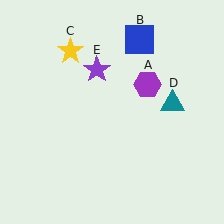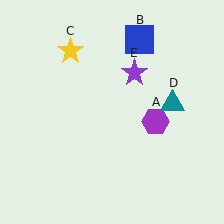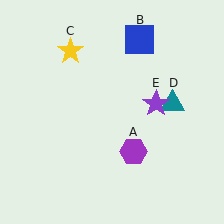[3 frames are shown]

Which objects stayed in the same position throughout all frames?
Blue square (object B) and yellow star (object C) and teal triangle (object D) remained stationary.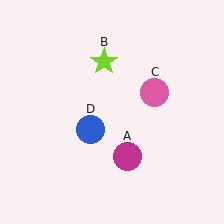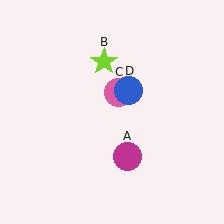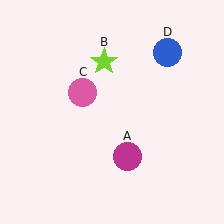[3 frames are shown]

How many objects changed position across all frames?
2 objects changed position: pink circle (object C), blue circle (object D).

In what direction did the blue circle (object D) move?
The blue circle (object D) moved up and to the right.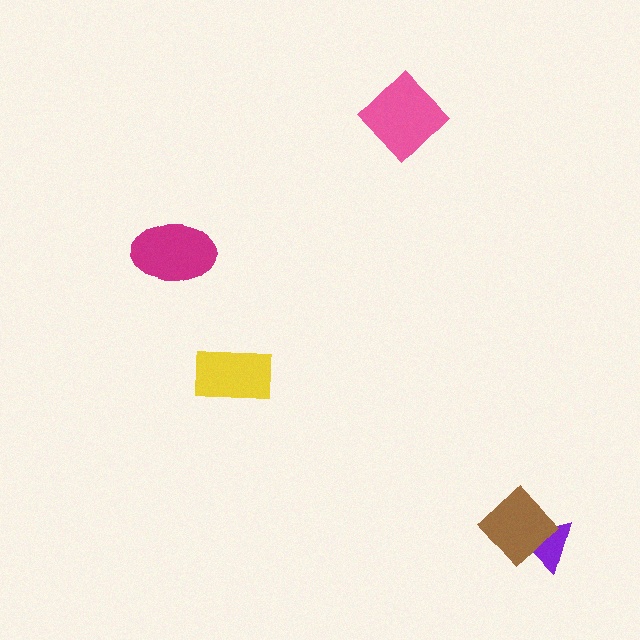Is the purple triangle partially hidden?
Yes, it is partially covered by another shape.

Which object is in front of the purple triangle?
The brown diamond is in front of the purple triangle.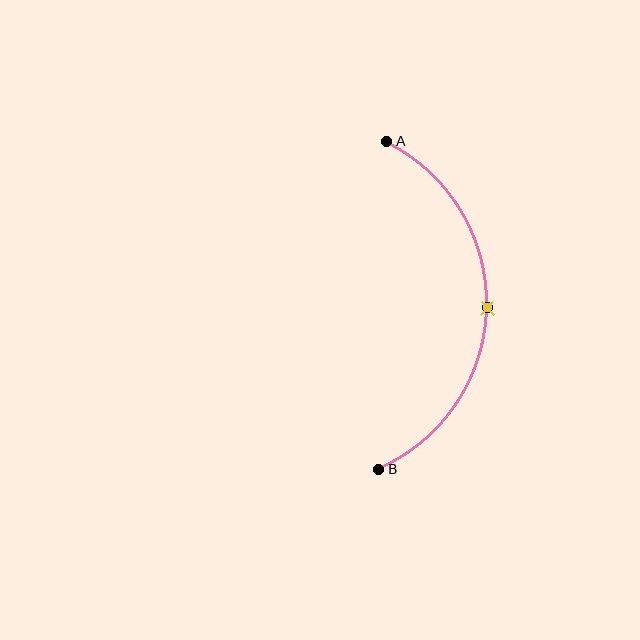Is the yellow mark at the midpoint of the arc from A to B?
Yes. The yellow mark lies on the arc at equal arc-length from both A and B — it is the arc midpoint.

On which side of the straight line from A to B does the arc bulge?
The arc bulges to the right of the straight line connecting A and B.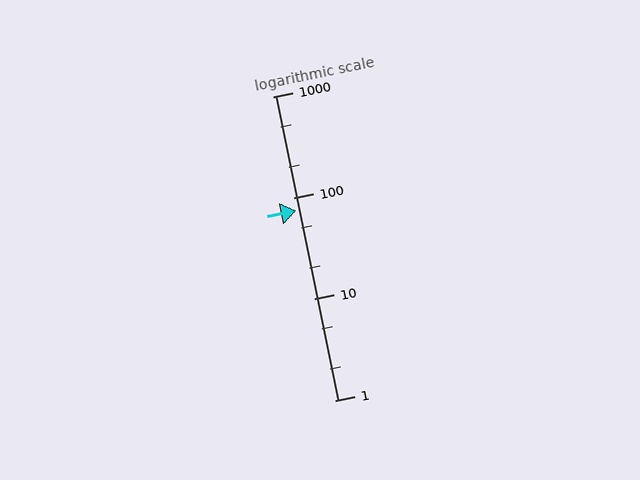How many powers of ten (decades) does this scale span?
The scale spans 3 decades, from 1 to 1000.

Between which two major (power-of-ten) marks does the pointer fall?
The pointer is between 10 and 100.